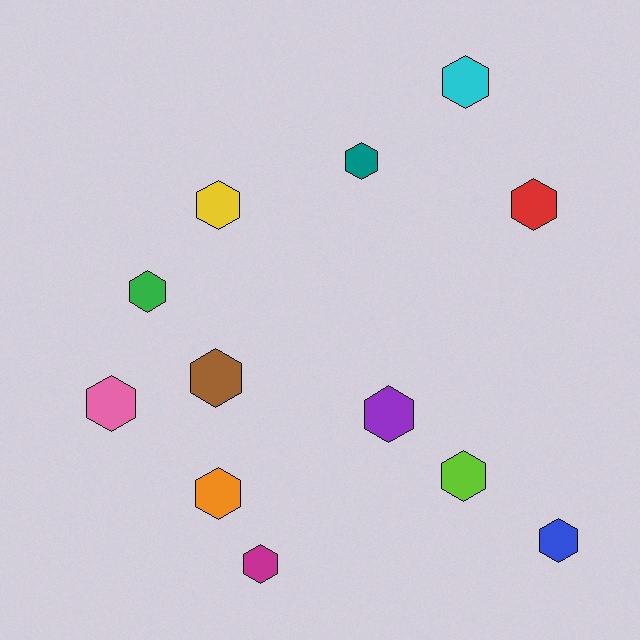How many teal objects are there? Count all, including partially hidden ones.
There is 1 teal object.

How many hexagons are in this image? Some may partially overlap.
There are 12 hexagons.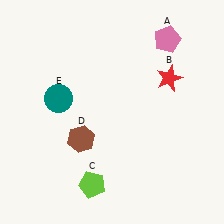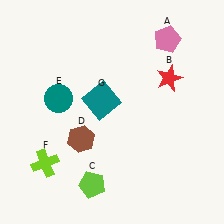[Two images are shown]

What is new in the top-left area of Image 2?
A teal square (G) was added in the top-left area of Image 2.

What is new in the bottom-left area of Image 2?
A lime cross (F) was added in the bottom-left area of Image 2.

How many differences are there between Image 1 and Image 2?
There are 2 differences between the two images.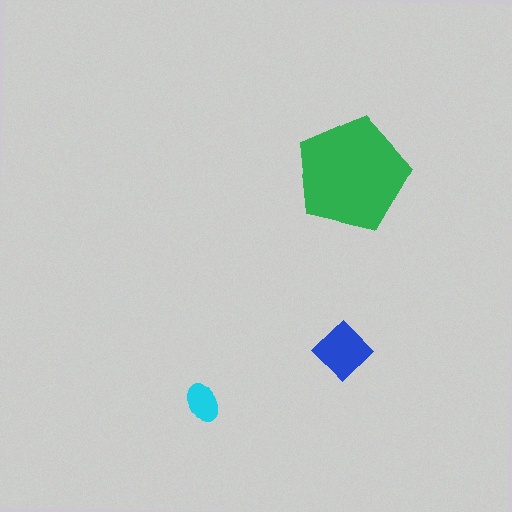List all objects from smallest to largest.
The cyan ellipse, the blue diamond, the green pentagon.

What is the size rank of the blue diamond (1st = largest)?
2nd.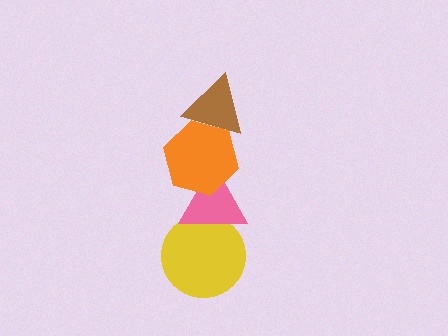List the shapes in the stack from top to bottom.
From top to bottom: the brown triangle, the orange hexagon, the pink triangle, the yellow circle.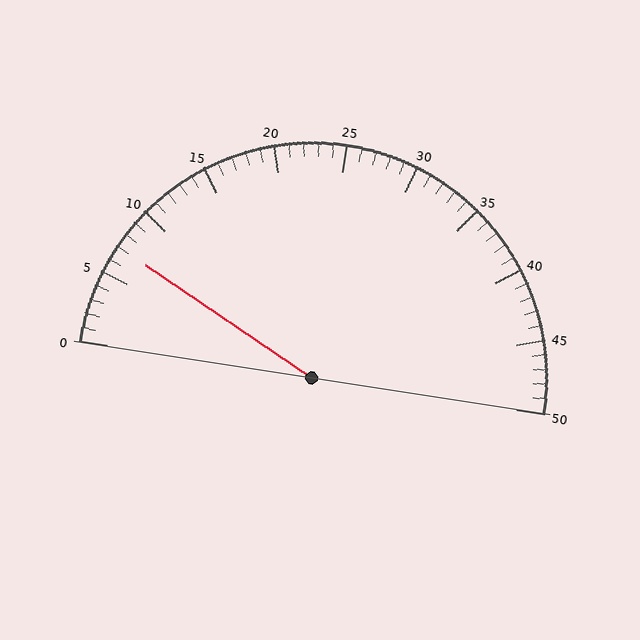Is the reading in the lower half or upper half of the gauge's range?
The reading is in the lower half of the range (0 to 50).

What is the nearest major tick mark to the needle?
The nearest major tick mark is 5.